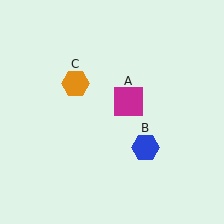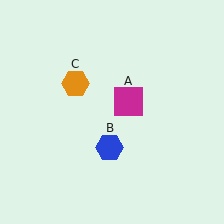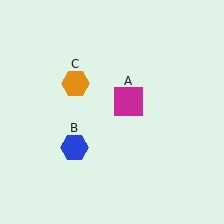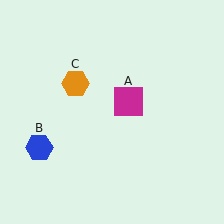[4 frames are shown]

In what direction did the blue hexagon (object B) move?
The blue hexagon (object B) moved left.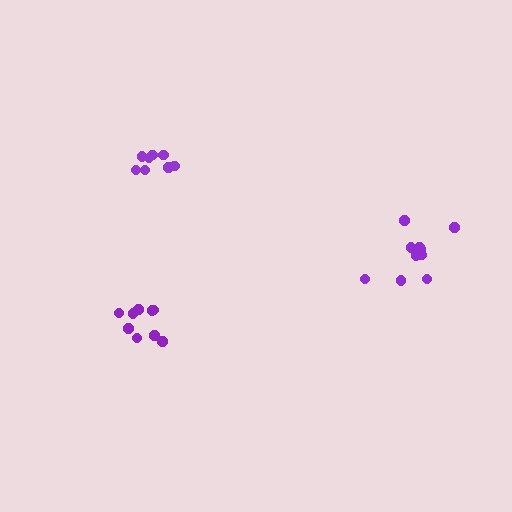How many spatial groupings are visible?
There are 3 spatial groupings.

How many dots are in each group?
Group 1: 10 dots, Group 2: 9 dots, Group 3: 8 dots (27 total).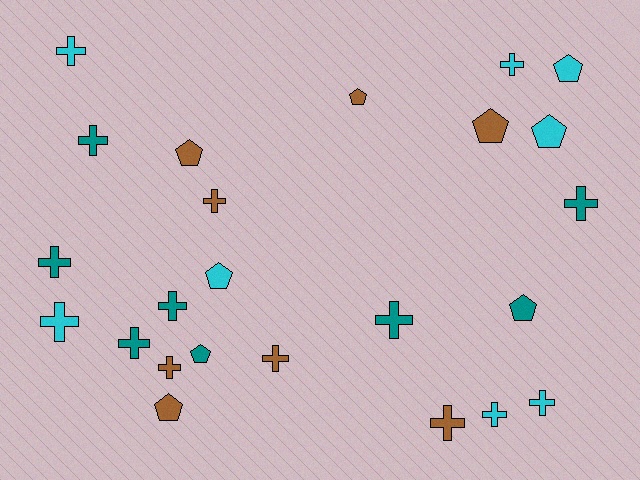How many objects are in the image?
There are 24 objects.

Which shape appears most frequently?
Cross, with 15 objects.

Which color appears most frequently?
Cyan, with 8 objects.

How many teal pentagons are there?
There are 2 teal pentagons.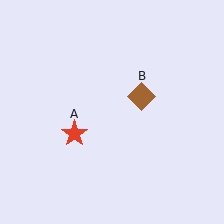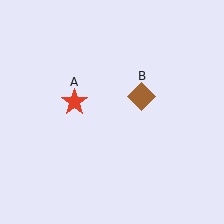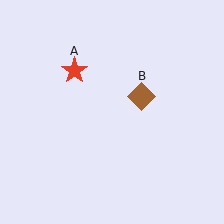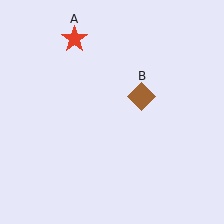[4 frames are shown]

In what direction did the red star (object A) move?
The red star (object A) moved up.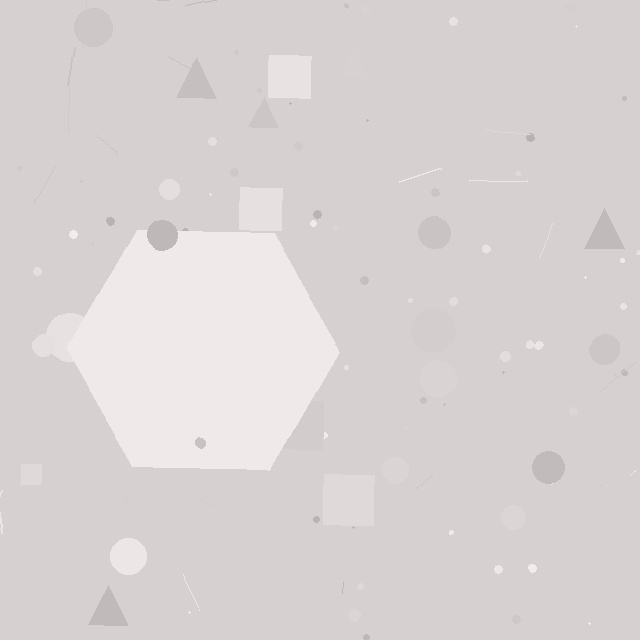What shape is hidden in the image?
A hexagon is hidden in the image.